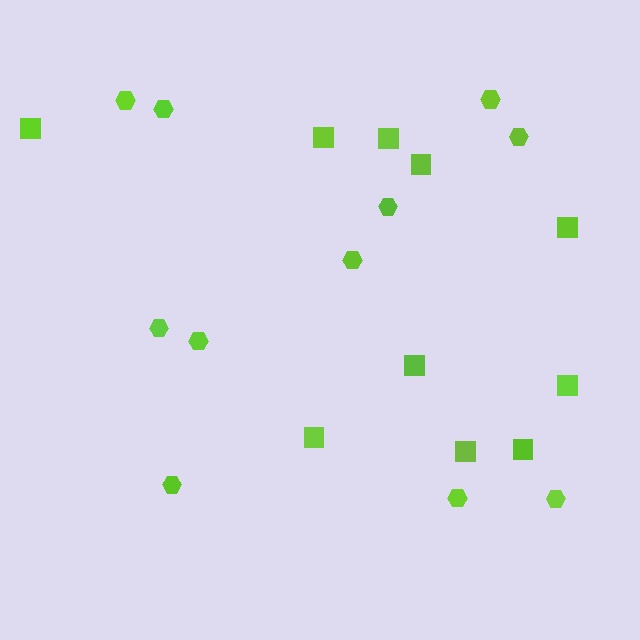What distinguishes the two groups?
There are 2 groups: one group of squares (10) and one group of hexagons (11).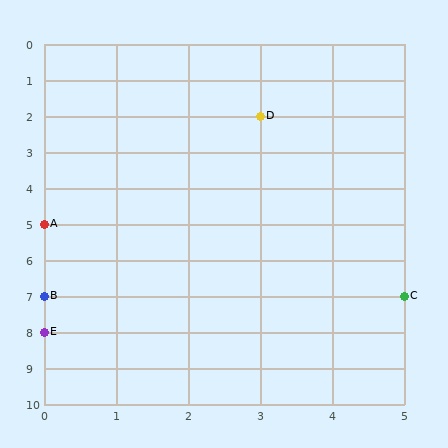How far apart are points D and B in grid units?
Points D and B are 3 columns and 5 rows apart (about 5.8 grid units diagonally).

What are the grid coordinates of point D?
Point D is at grid coordinates (3, 2).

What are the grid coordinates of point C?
Point C is at grid coordinates (5, 7).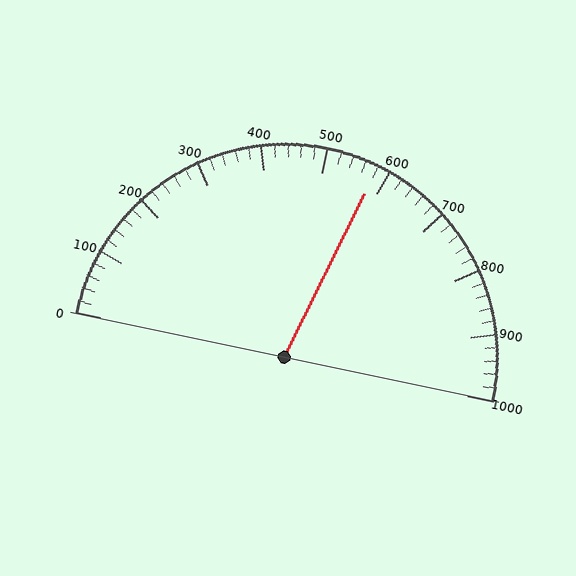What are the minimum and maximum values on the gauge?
The gauge ranges from 0 to 1000.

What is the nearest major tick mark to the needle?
The nearest major tick mark is 600.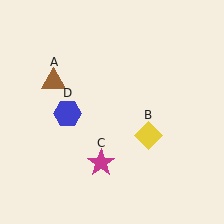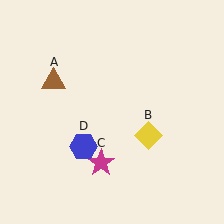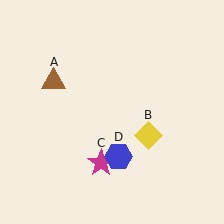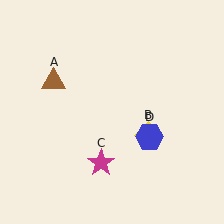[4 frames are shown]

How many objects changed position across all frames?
1 object changed position: blue hexagon (object D).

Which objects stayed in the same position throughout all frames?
Brown triangle (object A) and yellow diamond (object B) and magenta star (object C) remained stationary.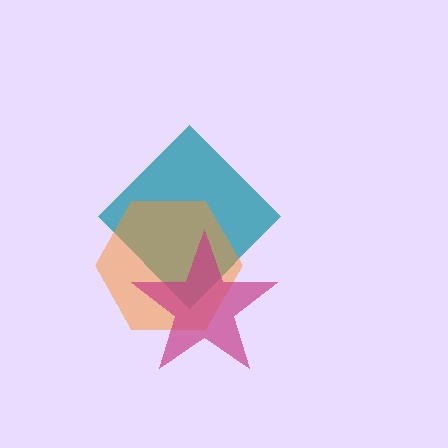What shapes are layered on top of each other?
The layered shapes are: a teal diamond, an orange hexagon, a magenta star.